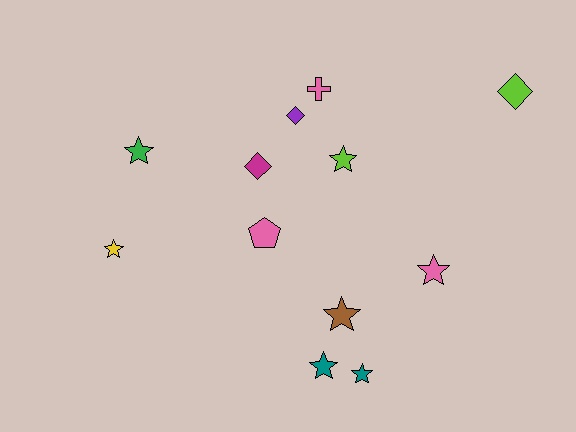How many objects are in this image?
There are 12 objects.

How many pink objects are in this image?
There are 3 pink objects.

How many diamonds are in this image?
There are 3 diamonds.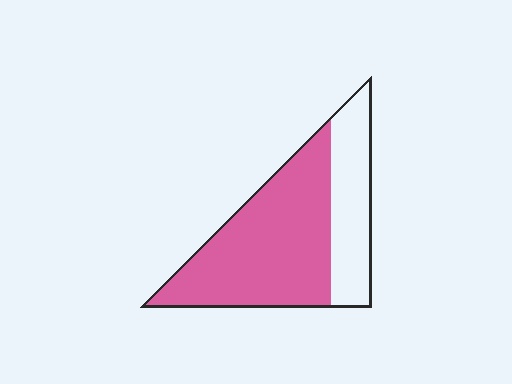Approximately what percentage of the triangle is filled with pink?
Approximately 70%.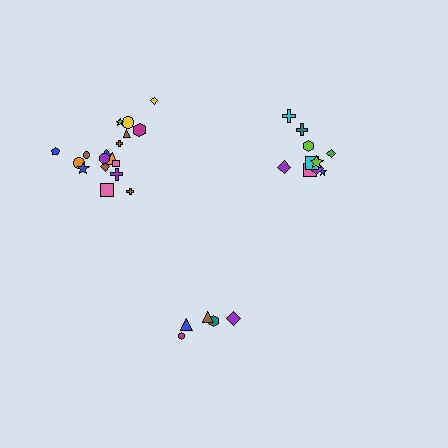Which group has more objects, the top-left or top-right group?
The top-left group.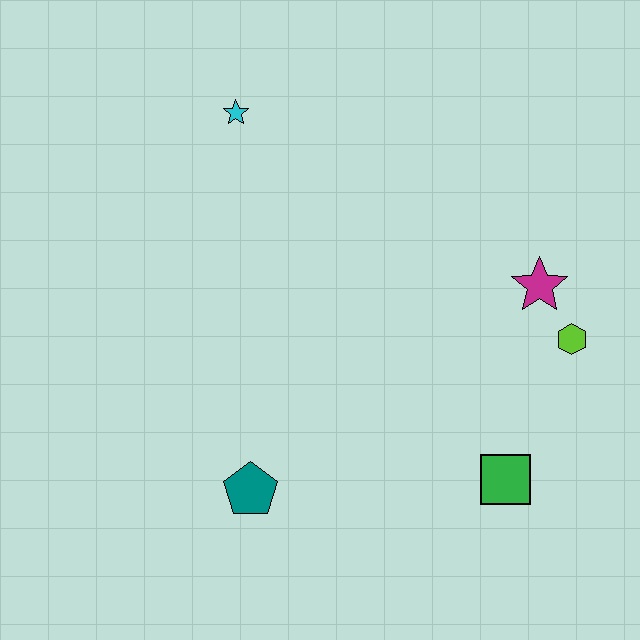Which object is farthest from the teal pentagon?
The cyan star is farthest from the teal pentagon.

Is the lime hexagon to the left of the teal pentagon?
No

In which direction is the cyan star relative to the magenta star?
The cyan star is to the left of the magenta star.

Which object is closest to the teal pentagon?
The green square is closest to the teal pentagon.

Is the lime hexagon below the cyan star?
Yes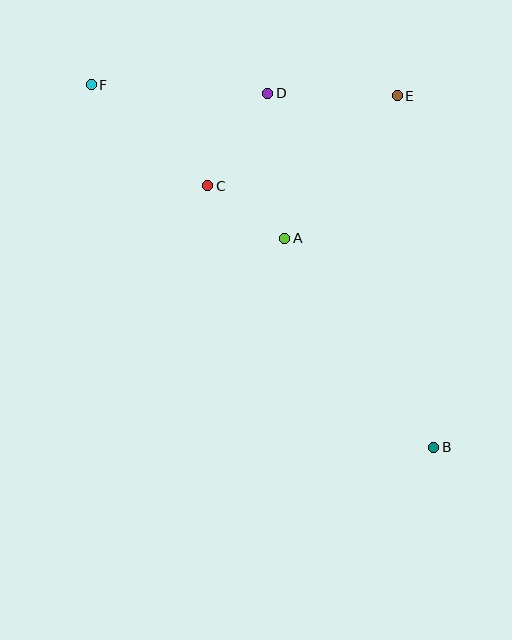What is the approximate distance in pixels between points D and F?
The distance between D and F is approximately 176 pixels.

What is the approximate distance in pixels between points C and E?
The distance between C and E is approximately 210 pixels.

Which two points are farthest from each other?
Points B and F are farthest from each other.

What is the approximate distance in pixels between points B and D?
The distance between B and D is approximately 391 pixels.